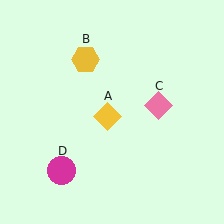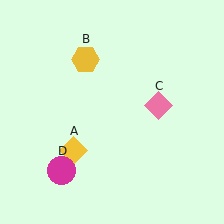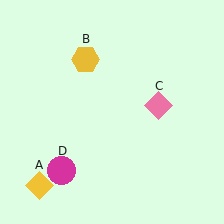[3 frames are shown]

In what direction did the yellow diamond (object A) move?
The yellow diamond (object A) moved down and to the left.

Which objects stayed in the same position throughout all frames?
Yellow hexagon (object B) and pink diamond (object C) and magenta circle (object D) remained stationary.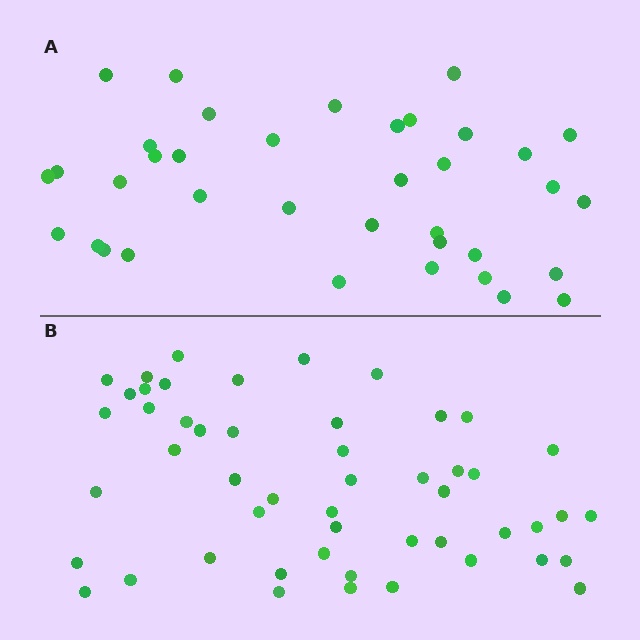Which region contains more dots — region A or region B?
Region B (the bottom region) has more dots.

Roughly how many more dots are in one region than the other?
Region B has approximately 15 more dots than region A.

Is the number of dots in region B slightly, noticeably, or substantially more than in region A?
Region B has noticeably more, but not dramatically so. The ratio is roughly 1.4 to 1.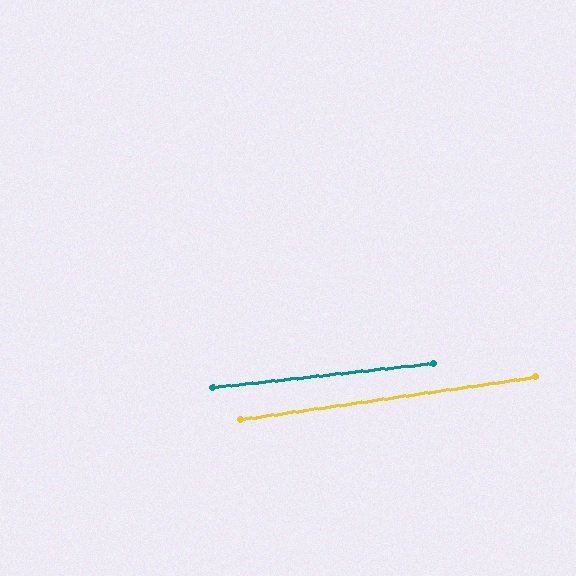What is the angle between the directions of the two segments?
Approximately 2 degrees.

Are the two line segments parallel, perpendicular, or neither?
Parallel — their directions differ by only 2.0°.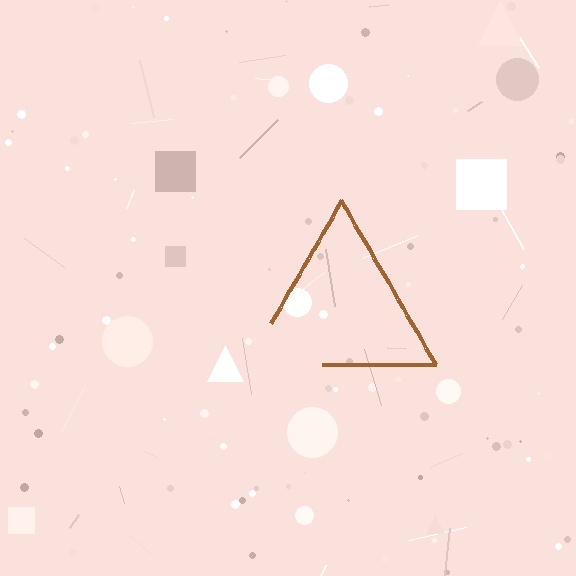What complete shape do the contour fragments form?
The contour fragments form a triangle.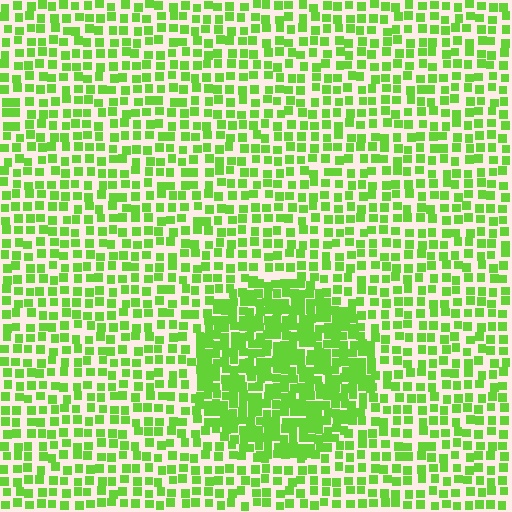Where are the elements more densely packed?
The elements are more densely packed inside the circle boundary.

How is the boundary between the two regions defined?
The boundary is defined by a change in element density (approximately 1.9x ratio). All elements are the same color, size, and shape.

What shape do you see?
I see a circle.